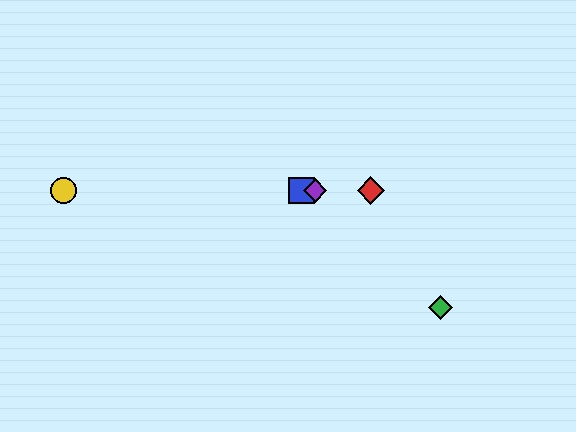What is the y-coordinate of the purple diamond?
The purple diamond is at y≈191.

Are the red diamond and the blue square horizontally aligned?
Yes, both are at y≈191.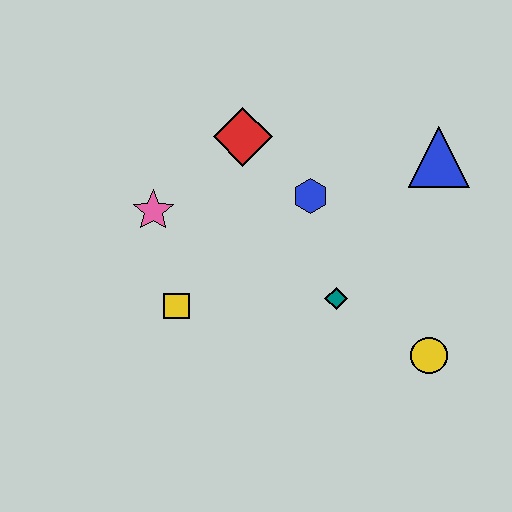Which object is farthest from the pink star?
The yellow circle is farthest from the pink star.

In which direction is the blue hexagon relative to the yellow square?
The blue hexagon is to the right of the yellow square.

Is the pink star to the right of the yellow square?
No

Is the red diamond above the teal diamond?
Yes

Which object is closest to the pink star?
The yellow square is closest to the pink star.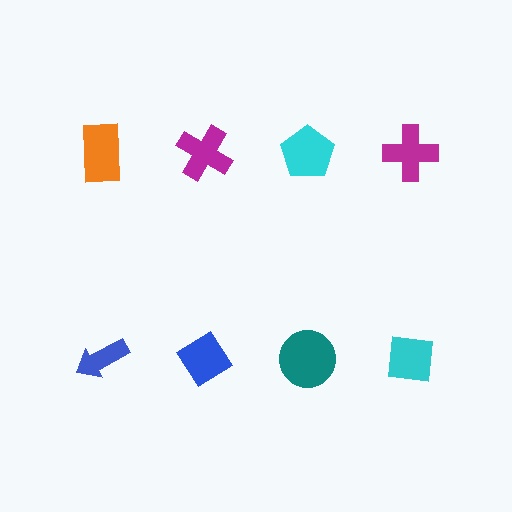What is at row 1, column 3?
A cyan pentagon.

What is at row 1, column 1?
An orange rectangle.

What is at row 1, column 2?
A magenta cross.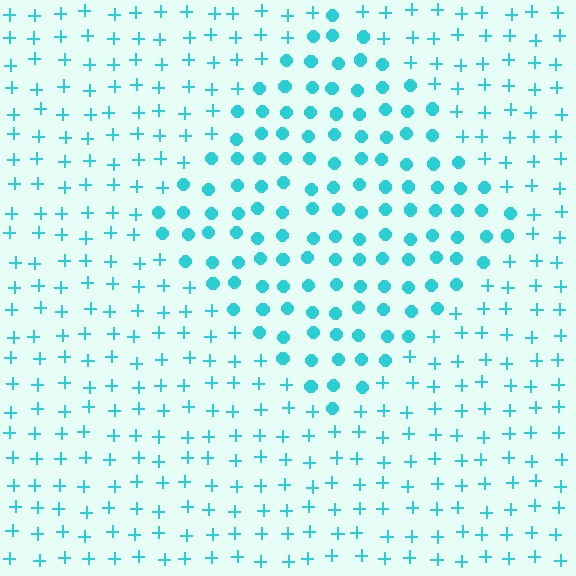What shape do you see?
I see a diamond.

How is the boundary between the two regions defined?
The boundary is defined by a change in element shape: circles inside vs. plus signs outside. All elements share the same color and spacing.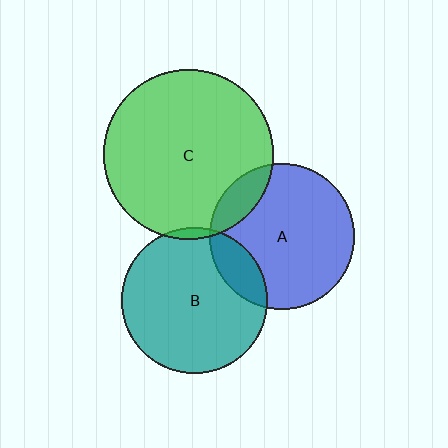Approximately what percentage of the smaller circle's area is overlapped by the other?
Approximately 15%.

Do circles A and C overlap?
Yes.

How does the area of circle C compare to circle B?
Approximately 1.4 times.